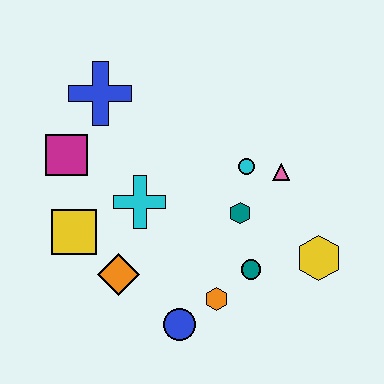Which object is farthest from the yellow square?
The yellow hexagon is farthest from the yellow square.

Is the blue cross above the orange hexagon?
Yes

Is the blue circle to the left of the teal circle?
Yes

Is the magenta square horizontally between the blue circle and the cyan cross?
No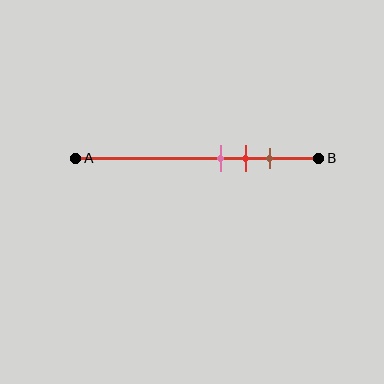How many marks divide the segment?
There are 3 marks dividing the segment.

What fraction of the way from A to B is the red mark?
The red mark is approximately 70% (0.7) of the way from A to B.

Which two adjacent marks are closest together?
The pink and red marks are the closest adjacent pair.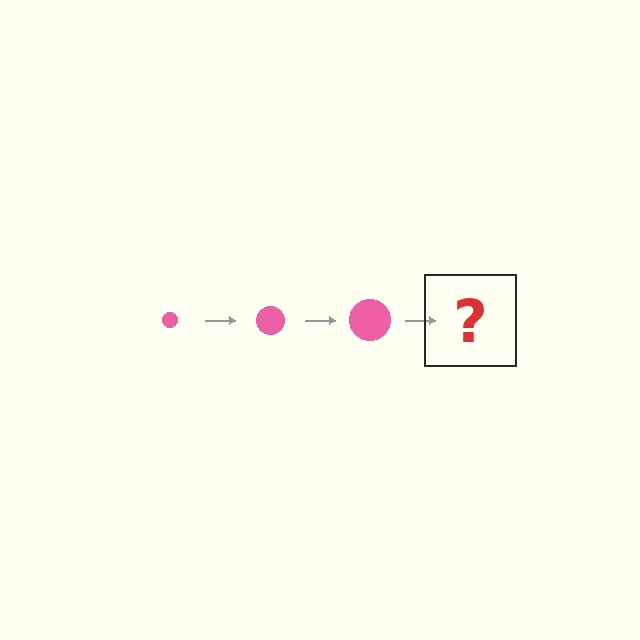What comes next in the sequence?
The next element should be a pink circle, larger than the previous one.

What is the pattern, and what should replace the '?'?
The pattern is that the circle gets progressively larger each step. The '?' should be a pink circle, larger than the previous one.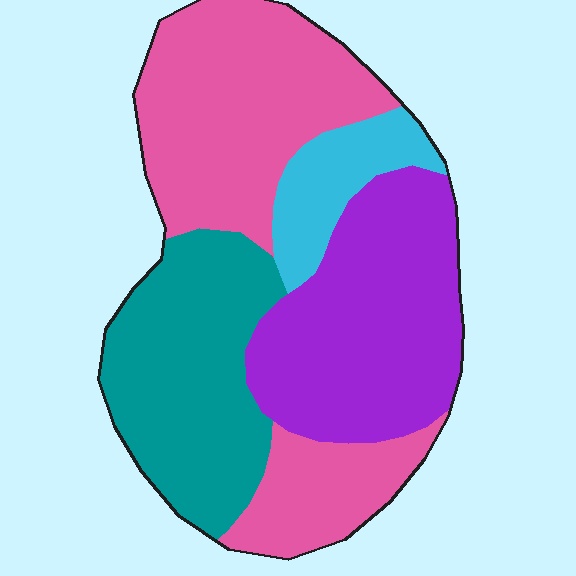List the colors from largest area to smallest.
From largest to smallest: pink, purple, teal, cyan.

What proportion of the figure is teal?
Teal takes up about one quarter (1/4) of the figure.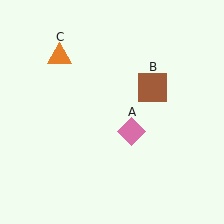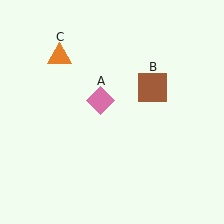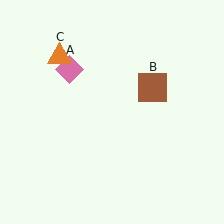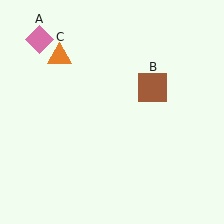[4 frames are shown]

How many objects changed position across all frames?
1 object changed position: pink diamond (object A).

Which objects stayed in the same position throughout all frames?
Brown square (object B) and orange triangle (object C) remained stationary.